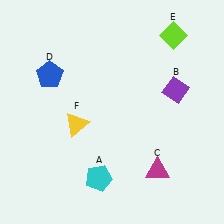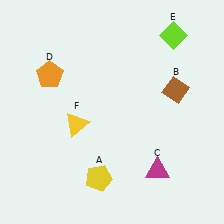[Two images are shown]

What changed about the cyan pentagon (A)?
In Image 1, A is cyan. In Image 2, it changed to yellow.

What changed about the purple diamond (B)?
In Image 1, B is purple. In Image 2, it changed to brown.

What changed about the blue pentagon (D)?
In Image 1, D is blue. In Image 2, it changed to orange.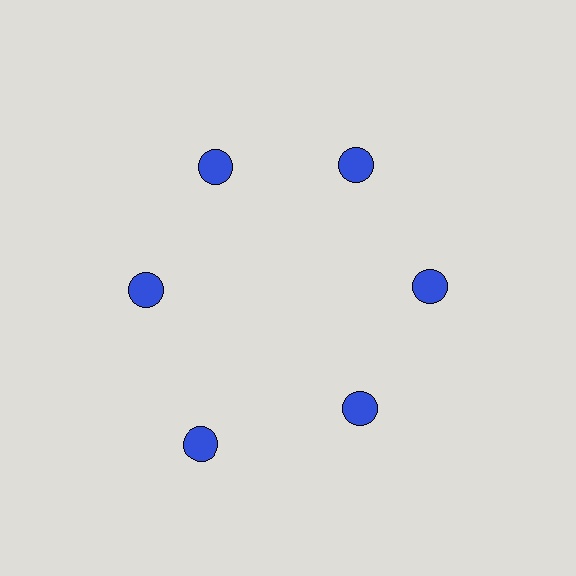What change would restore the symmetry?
The symmetry would be restored by moving it inward, back onto the ring so that all 6 circles sit at equal angles and equal distance from the center.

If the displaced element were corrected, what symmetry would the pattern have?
It would have 6-fold rotational symmetry — the pattern would map onto itself every 60 degrees.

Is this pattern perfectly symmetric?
No. The 6 blue circles are arranged in a ring, but one element near the 7 o'clock position is pushed outward from the center, breaking the 6-fold rotational symmetry.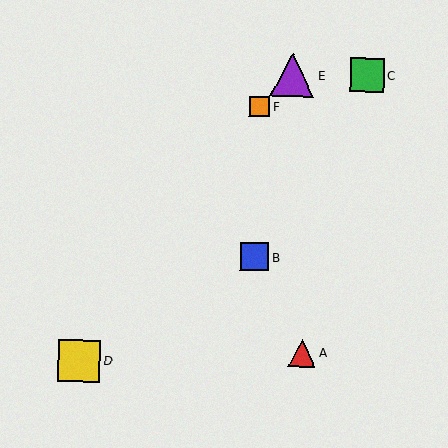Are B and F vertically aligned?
Yes, both are at x≈255.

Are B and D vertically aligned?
No, B is at x≈255 and D is at x≈79.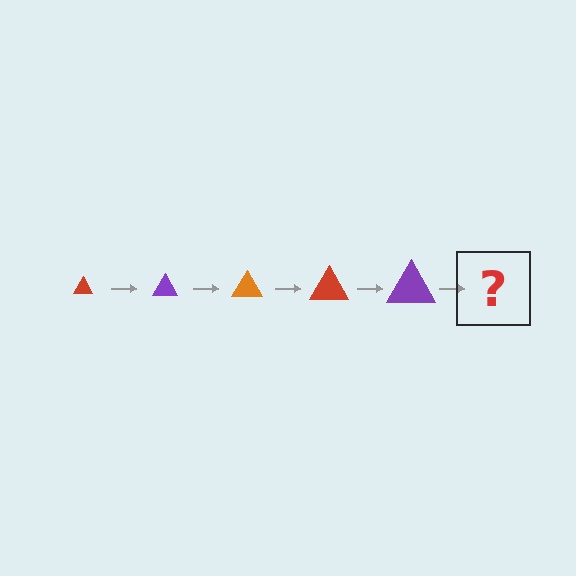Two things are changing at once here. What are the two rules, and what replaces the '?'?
The two rules are that the triangle grows larger each step and the color cycles through red, purple, and orange. The '?' should be an orange triangle, larger than the previous one.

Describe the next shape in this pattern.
It should be an orange triangle, larger than the previous one.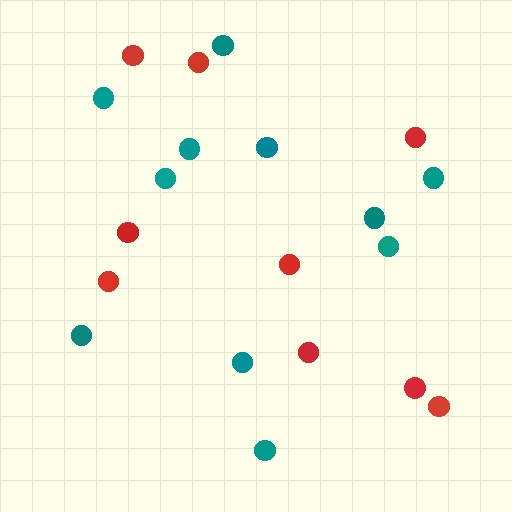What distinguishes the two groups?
There are 2 groups: one group of red circles (9) and one group of teal circles (11).